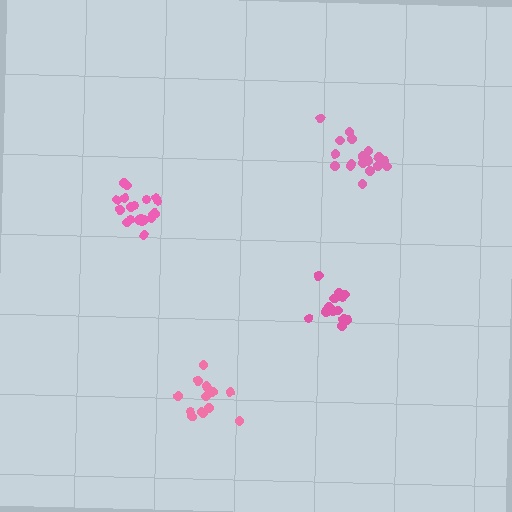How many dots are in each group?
Group 1: 15 dots, Group 2: 20 dots, Group 3: 18 dots, Group 4: 16 dots (69 total).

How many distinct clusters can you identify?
There are 4 distinct clusters.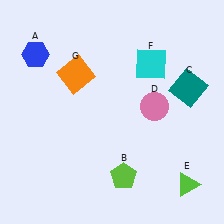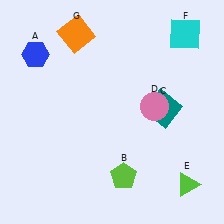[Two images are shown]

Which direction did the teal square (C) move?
The teal square (C) moved left.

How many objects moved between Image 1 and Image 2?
3 objects moved between the two images.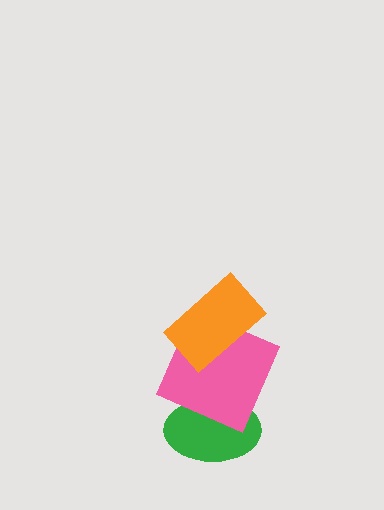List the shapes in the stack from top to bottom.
From top to bottom: the orange rectangle, the pink square, the green ellipse.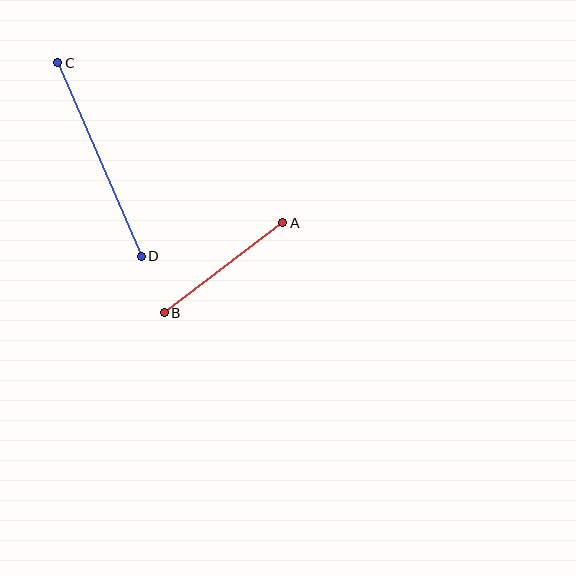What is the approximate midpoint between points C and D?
The midpoint is at approximately (100, 159) pixels.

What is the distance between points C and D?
The distance is approximately 211 pixels.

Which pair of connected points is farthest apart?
Points C and D are farthest apart.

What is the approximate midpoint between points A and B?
The midpoint is at approximately (224, 268) pixels.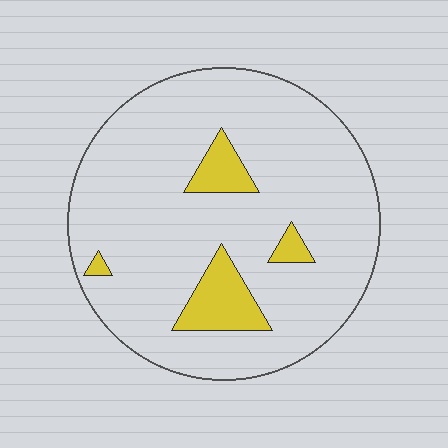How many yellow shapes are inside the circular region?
4.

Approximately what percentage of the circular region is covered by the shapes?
Approximately 10%.